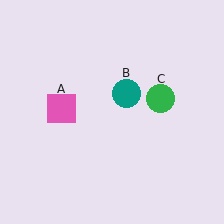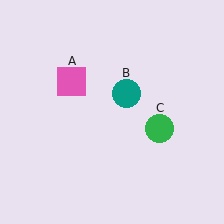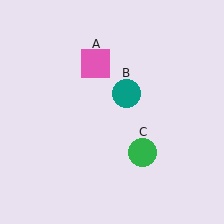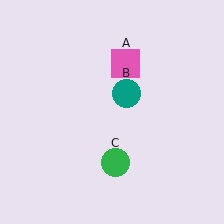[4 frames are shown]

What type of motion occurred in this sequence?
The pink square (object A), green circle (object C) rotated clockwise around the center of the scene.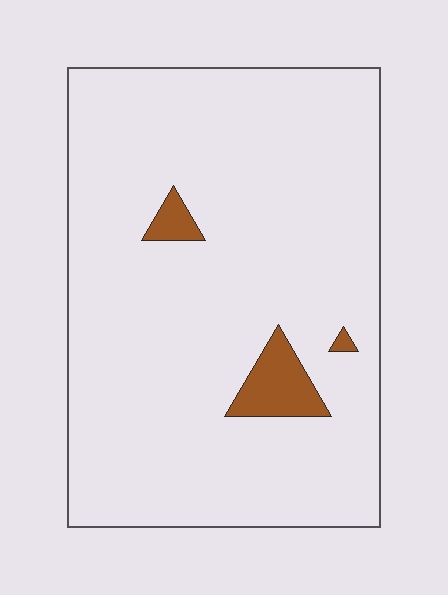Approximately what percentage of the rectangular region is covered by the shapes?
Approximately 5%.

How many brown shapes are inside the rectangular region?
3.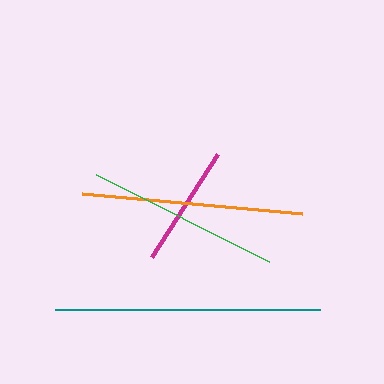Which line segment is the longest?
The teal line is the longest at approximately 266 pixels.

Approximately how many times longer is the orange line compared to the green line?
The orange line is approximately 1.1 times the length of the green line.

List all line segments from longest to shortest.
From longest to shortest: teal, orange, green, magenta.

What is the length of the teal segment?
The teal segment is approximately 266 pixels long.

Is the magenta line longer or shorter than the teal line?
The teal line is longer than the magenta line.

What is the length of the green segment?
The green segment is approximately 194 pixels long.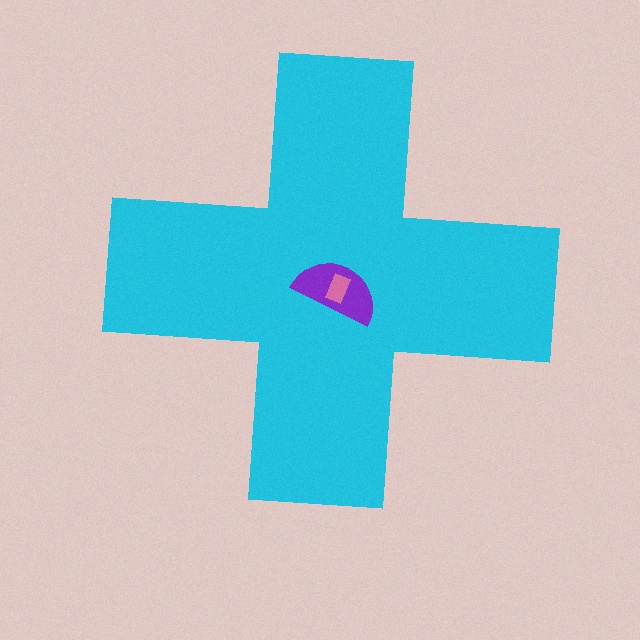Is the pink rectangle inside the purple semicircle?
Yes.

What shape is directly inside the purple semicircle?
The pink rectangle.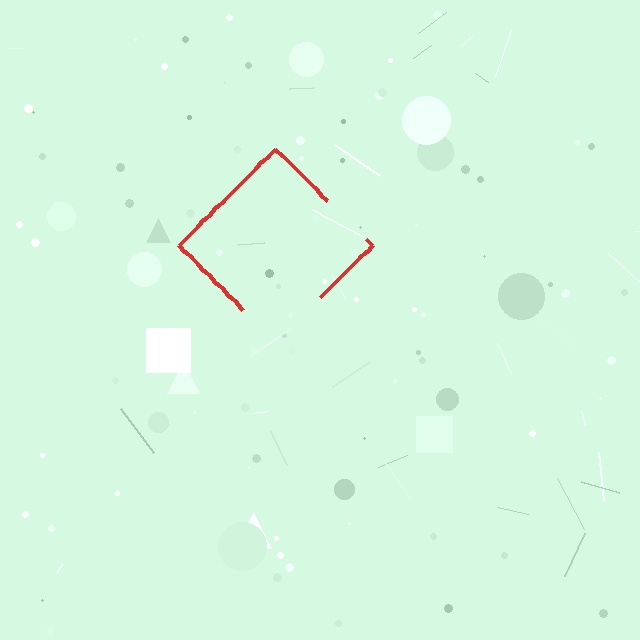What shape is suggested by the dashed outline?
The dashed outline suggests a diamond.